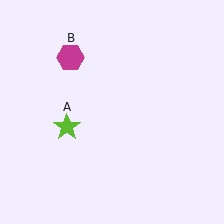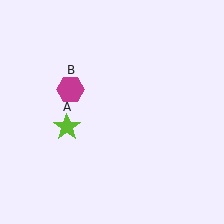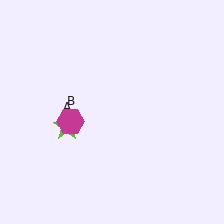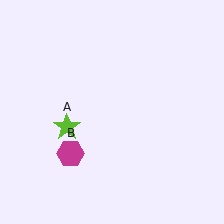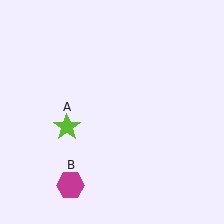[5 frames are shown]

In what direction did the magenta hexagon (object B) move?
The magenta hexagon (object B) moved down.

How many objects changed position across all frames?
1 object changed position: magenta hexagon (object B).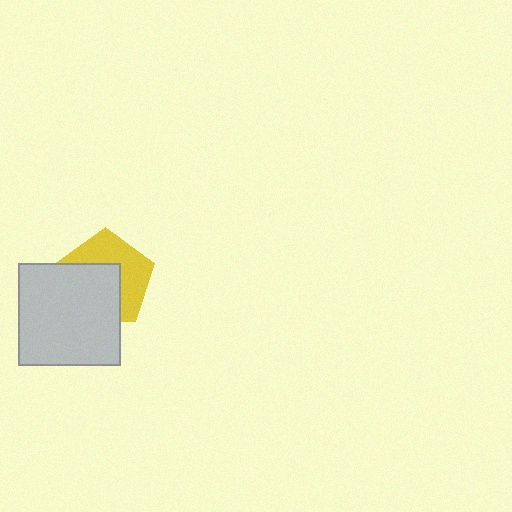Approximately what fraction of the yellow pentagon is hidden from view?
Roughly 51% of the yellow pentagon is hidden behind the light gray square.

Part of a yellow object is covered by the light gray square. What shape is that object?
It is a pentagon.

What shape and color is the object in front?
The object in front is a light gray square.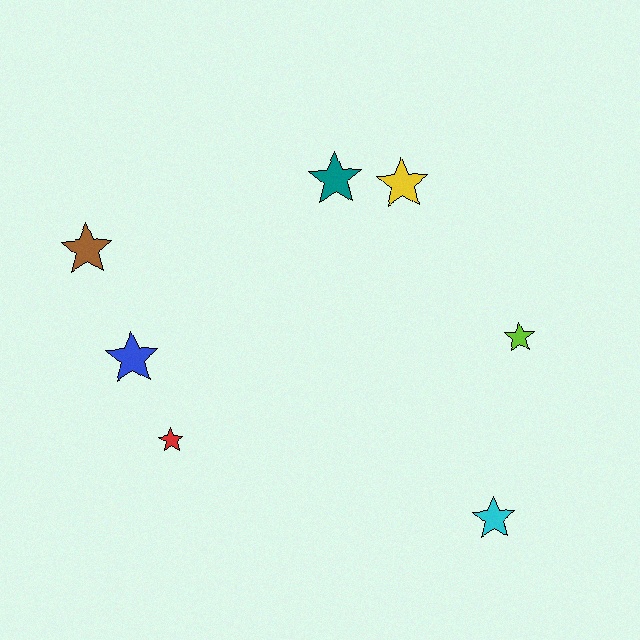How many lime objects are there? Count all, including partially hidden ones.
There is 1 lime object.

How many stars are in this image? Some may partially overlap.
There are 7 stars.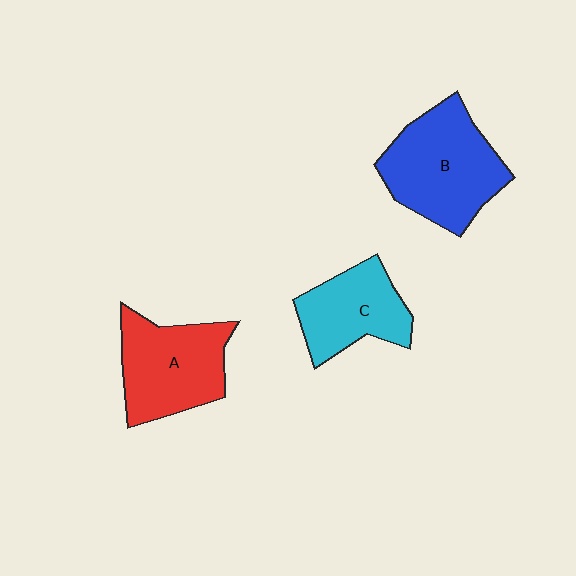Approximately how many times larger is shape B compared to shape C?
Approximately 1.4 times.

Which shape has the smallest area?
Shape C (cyan).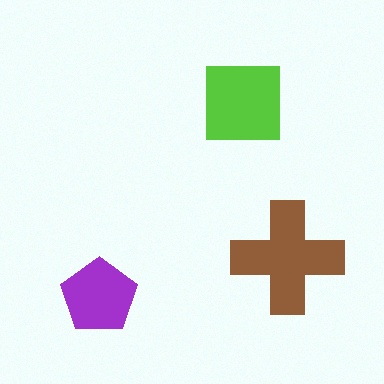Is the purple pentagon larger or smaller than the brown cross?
Smaller.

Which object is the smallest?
The purple pentagon.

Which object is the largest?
The brown cross.